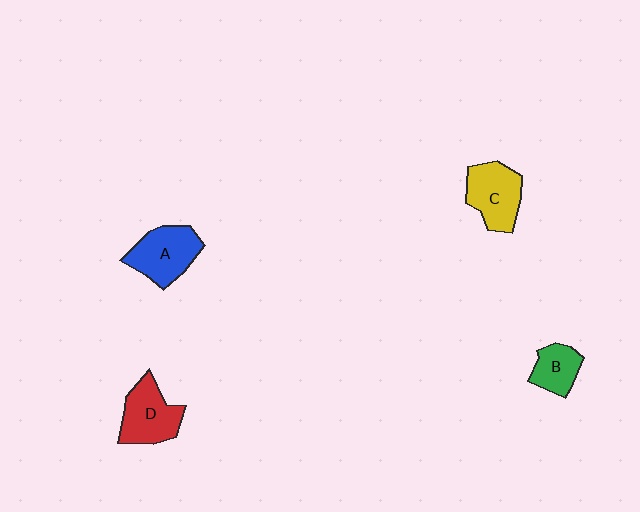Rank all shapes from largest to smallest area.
From largest to smallest: A (blue), C (yellow), D (red), B (green).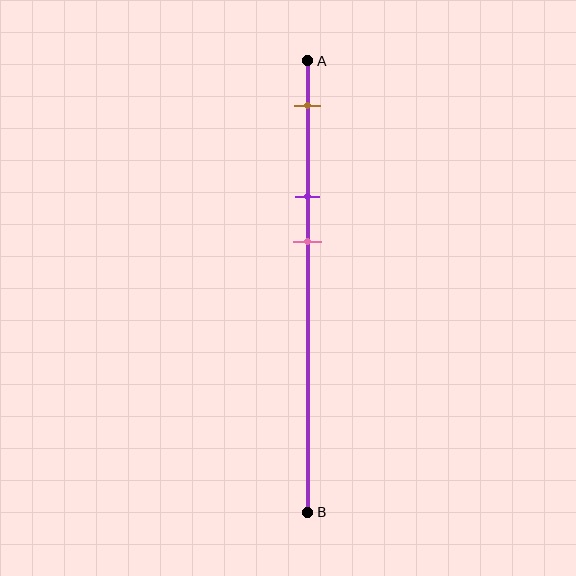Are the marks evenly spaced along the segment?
Yes, the marks are approximately evenly spaced.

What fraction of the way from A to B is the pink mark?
The pink mark is approximately 40% (0.4) of the way from A to B.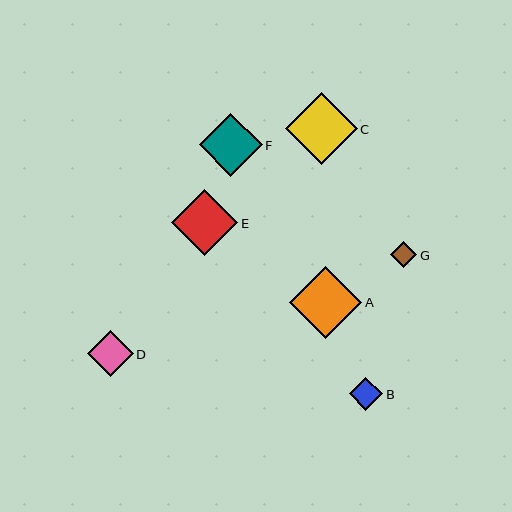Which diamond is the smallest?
Diamond G is the smallest with a size of approximately 26 pixels.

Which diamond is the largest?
Diamond A is the largest with a size of approximately 72 pixels.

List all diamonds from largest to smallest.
From largest to smallest: A, C, E, F, D, B, G.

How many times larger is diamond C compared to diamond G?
Diamond C is approximately 2.8 times the size of diamond G.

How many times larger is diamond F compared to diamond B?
Diamond F is approximately 1.9 times the size of diamond B.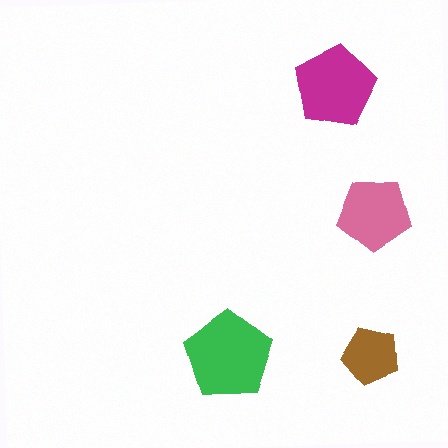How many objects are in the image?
There are 4 objects in the image.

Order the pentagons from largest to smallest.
the green one, the magenta one, the pink one, the brown one.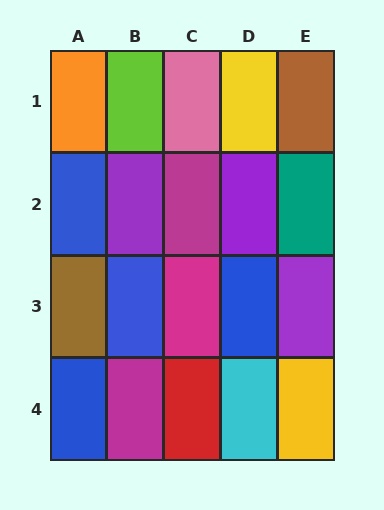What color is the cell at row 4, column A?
Blue.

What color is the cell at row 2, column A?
Blue.